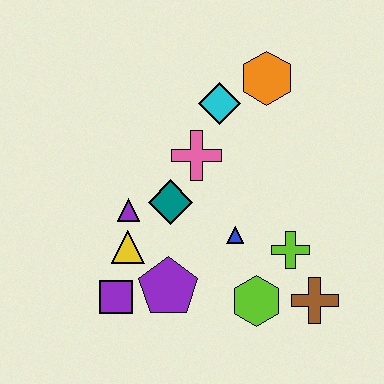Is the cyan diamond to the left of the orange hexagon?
Yes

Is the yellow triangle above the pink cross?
No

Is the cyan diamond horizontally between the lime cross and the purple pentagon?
Yes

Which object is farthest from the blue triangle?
The orange hexagon is farthest from the blue triangle.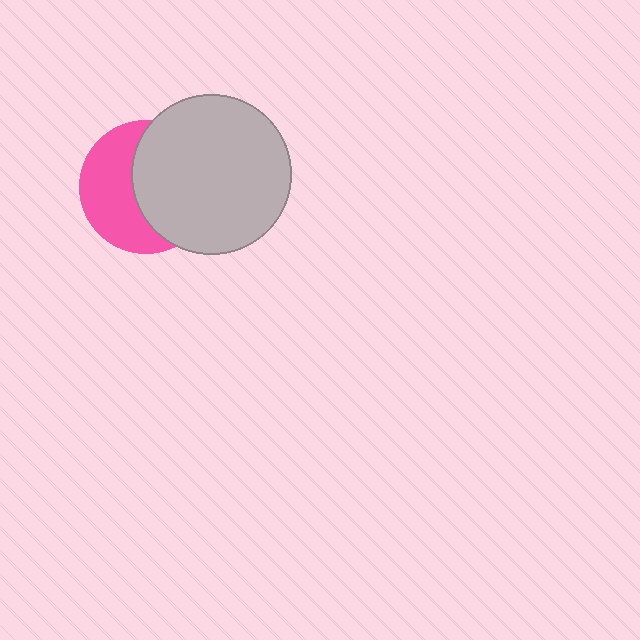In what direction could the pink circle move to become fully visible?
The pink circle could move left. That would shift it out from behind the light gray circle entirely.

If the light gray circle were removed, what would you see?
You would see the complete pink circle.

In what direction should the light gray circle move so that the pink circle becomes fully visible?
The light gray circle should move right. That is the shortest direction to clear the overlap and leave the pink circle fully visible.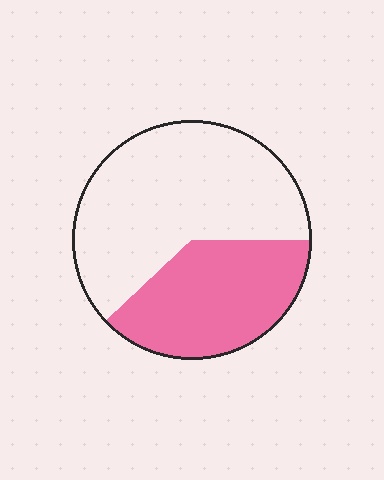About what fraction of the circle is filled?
About three eighths (3/8).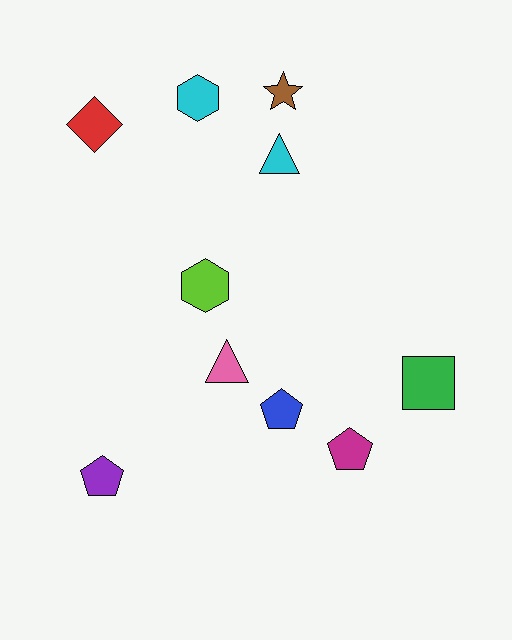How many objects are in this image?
There are 10 objects.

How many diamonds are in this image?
There is 1 diamond.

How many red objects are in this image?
There is 1 red object.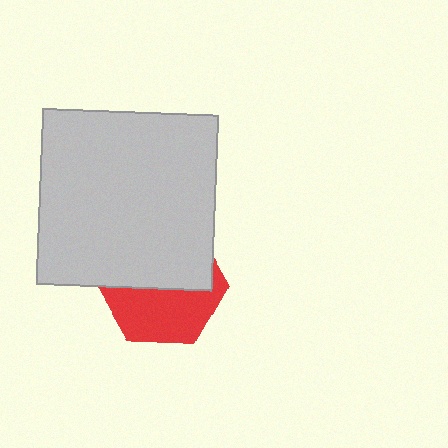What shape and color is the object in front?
The object in front is a light gray square.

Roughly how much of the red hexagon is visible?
About half of it is visible (roughly 47%).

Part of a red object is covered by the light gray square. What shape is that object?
It is a hexagon.